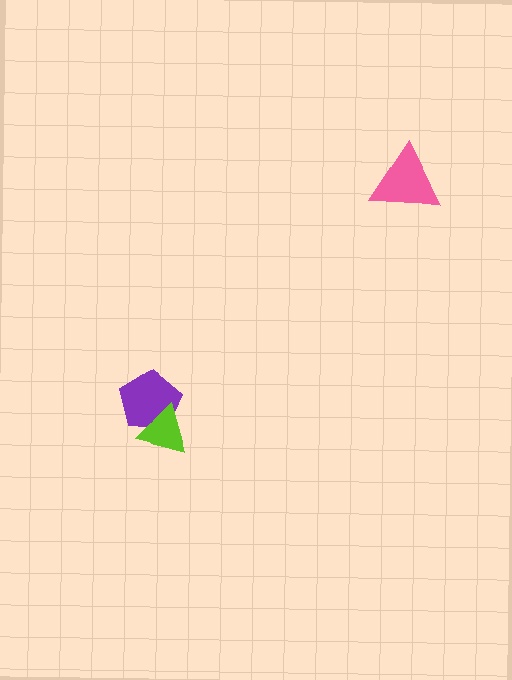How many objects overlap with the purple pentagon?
1 object overlaps with the purple pentagon.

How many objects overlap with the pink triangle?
0 objects overlap with the pink triangle.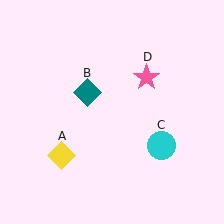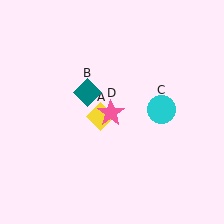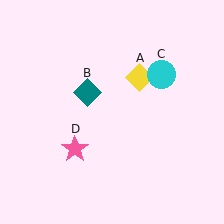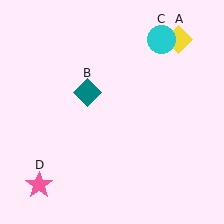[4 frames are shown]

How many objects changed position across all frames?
3 objects changed position: yellow diamond (object A), cyan circle (object C), pink star (object D).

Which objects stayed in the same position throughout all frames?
Teal diamond (object B) remained stationary.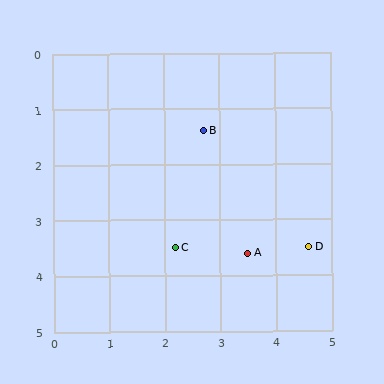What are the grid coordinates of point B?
Point B is at approximately (2.7, 1.4).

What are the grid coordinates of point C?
Point C is at approximately (2.2, 3.5).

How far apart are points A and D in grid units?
Points A and D are about 1.1 grid units apart.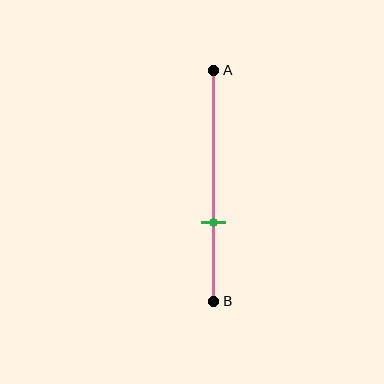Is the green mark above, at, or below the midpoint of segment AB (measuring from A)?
The green mark is below the midpoint of segment AB.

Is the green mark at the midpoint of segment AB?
No, the mark is at about 65% from A, not at the 50% midpoint.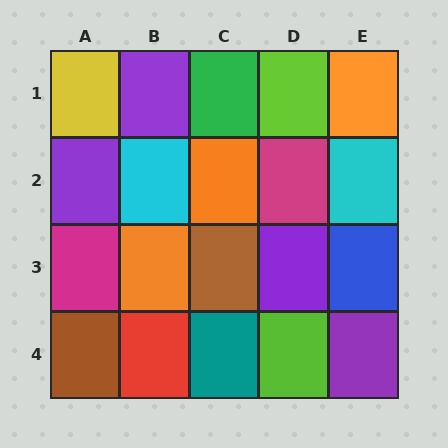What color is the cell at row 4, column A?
Brown.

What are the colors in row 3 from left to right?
Magenta, orange, brown, purple, blue.